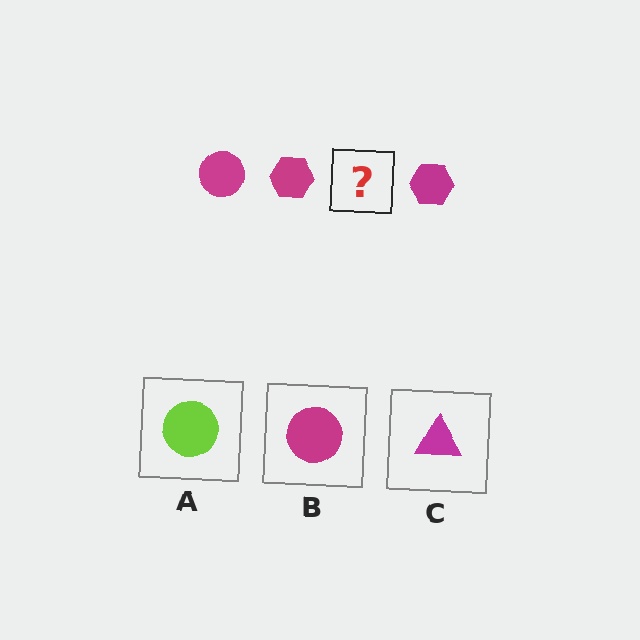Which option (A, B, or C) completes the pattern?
B.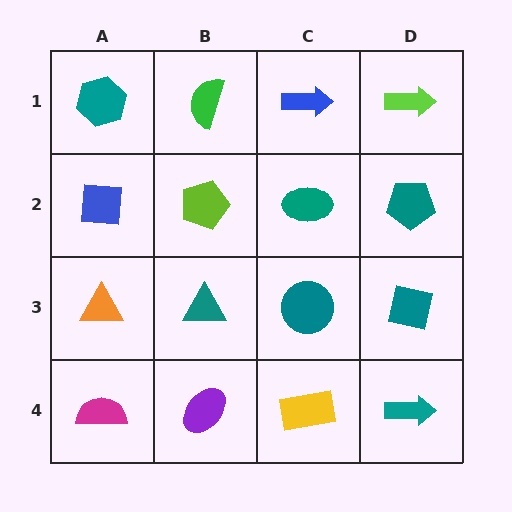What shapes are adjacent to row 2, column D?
A lime arrow (row 1, column D), a teal square (row 3, column D), a teal ellipse (row 2, column C).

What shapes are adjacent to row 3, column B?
A lime pentagon (row 2, column B), a purple ellipse (row 4, column B), an orange triangle (row 3, column A), a teal circle (row 3, column C).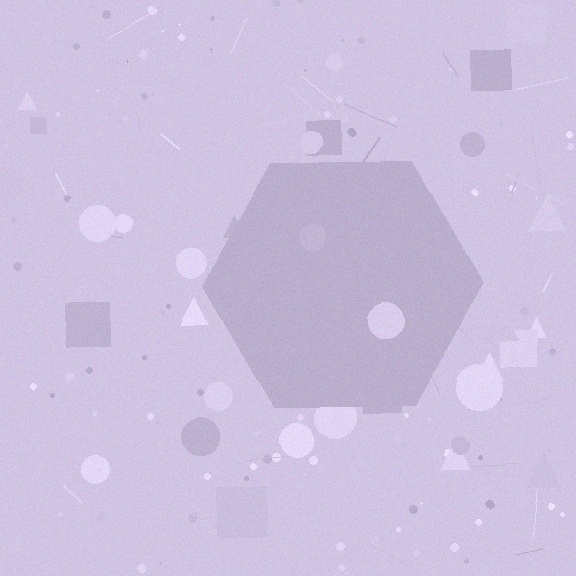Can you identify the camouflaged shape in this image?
The camouflaged shape is a hexagon.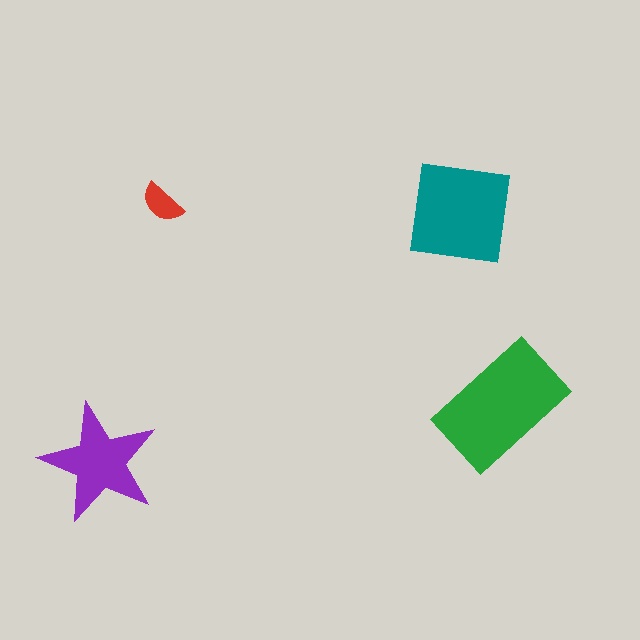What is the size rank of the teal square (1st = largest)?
2nd.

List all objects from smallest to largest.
The red semicircle, the purple star, the teal square, the green rectangle.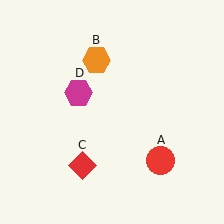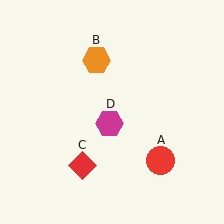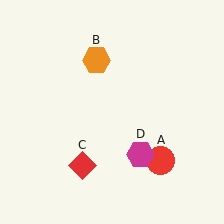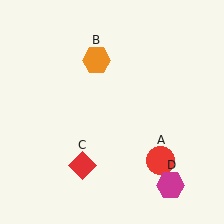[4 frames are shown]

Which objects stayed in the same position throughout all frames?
Red circle (object A) and orange hexagon (object B) and red diamond (object C) remained stationary.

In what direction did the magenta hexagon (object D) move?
The magenta hexagon (object D) moved down and to the right.